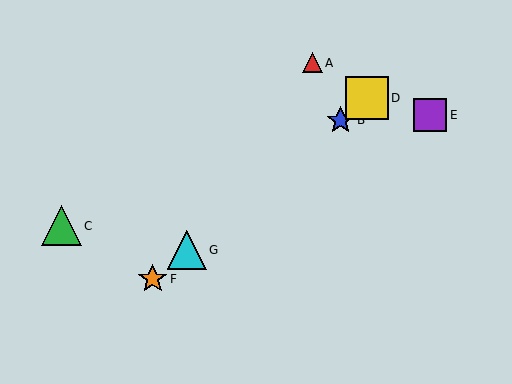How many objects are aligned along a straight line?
4 objects (B, D, F, G) are aligned along a straight line.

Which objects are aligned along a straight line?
Objects B, D, F, G are aligned along a straight line.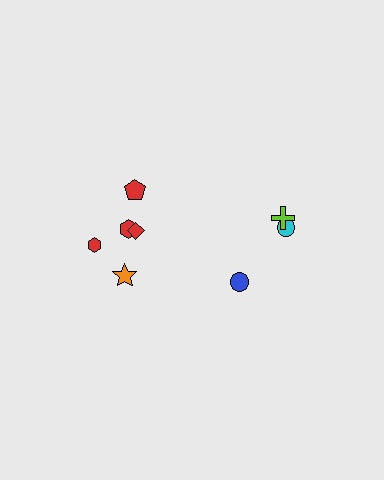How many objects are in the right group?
There are 3 objects.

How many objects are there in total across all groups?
There are 8 objects.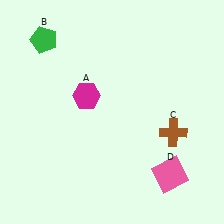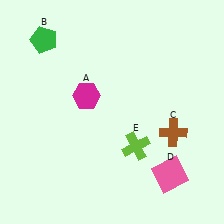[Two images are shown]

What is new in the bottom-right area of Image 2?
A lime cross (E) was added in the bottom-right area of Image 2.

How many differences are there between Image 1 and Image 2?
There is 1 difference between the two images.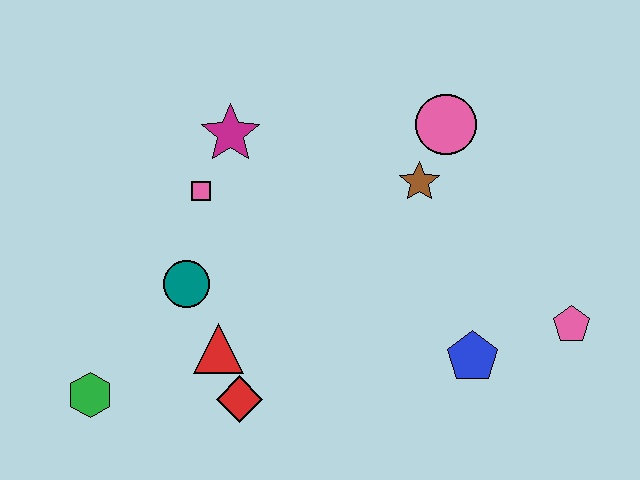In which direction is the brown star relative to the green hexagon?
The brown star is to the right of the green hexagon.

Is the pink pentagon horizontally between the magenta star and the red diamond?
No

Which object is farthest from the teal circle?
The pink pentagon is farthest from the teal circle.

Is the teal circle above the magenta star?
No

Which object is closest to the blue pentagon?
The pink pentagon is closest to the blue pentagon.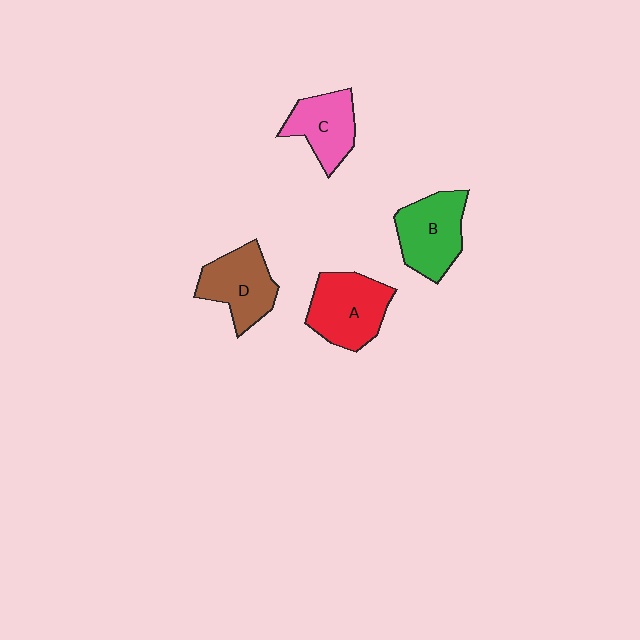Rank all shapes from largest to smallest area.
From largest to smallest: A (red), B (green), D (brown), C (pink).